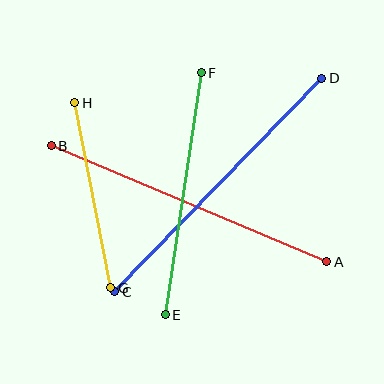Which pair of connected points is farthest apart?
Points A and B are farthest apart.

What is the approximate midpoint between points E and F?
The midpoint is at approximately (183, 194) pixels.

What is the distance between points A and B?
The distance is approximately 299 pixels.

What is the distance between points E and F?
The distance is approximately 245 pixels.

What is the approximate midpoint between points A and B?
The midpoint is at approximately (189, 204) pixels.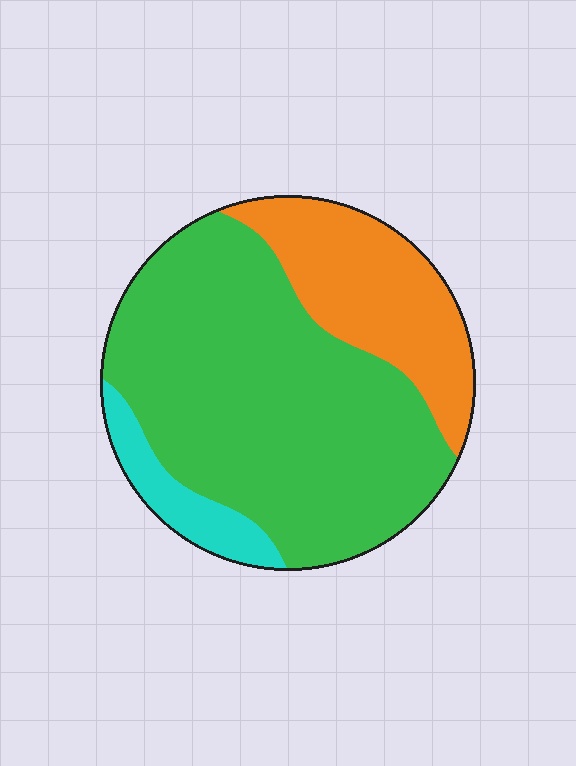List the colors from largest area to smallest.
From largest to smallest: green, orange, cyan.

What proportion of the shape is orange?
Orange covers about 25% of the shape.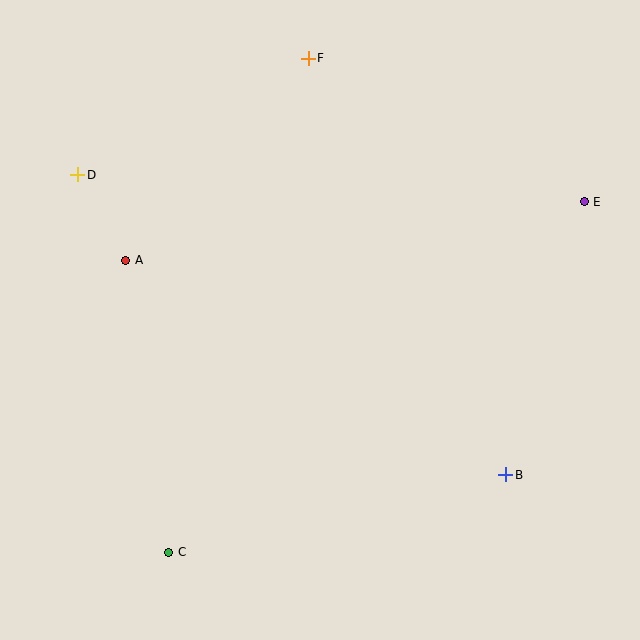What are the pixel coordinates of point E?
Point E is at (584, 202).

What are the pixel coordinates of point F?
Point F is at (308, 58).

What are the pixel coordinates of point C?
Point C is at (169, 552).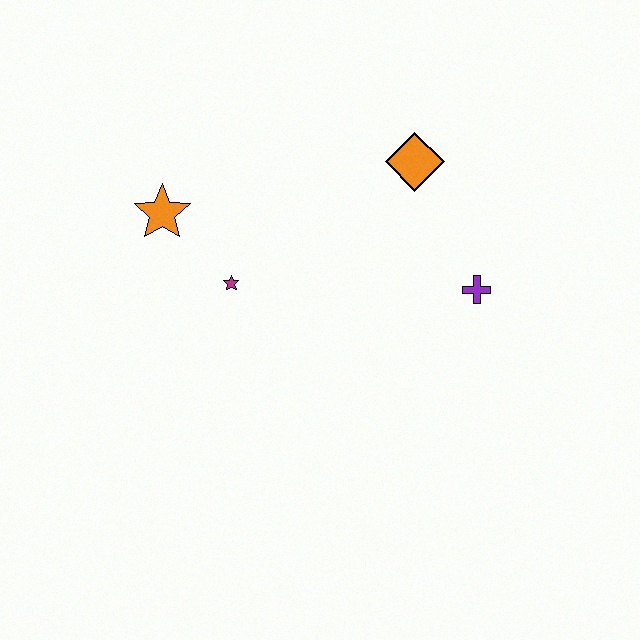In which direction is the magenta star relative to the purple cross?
The magenta star is to the left of the purple cross.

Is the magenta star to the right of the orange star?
Yes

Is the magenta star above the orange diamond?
No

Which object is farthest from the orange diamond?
The orange star is farthest from the orange diamond.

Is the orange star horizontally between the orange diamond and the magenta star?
No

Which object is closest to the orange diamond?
The purple cross is closest to the orange diamond.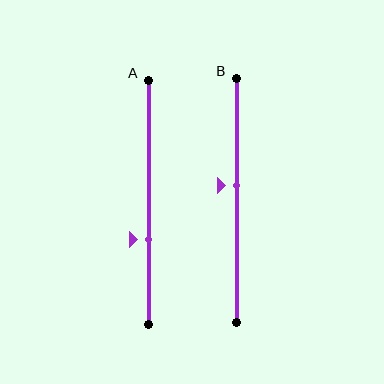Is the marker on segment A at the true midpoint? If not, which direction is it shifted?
No, the marker on segment A is shifted downward by about 15% of the segment length.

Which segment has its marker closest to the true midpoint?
Segment B has its marker closest to the true midpoint.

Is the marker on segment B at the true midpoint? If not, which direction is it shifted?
No, the marker on segment B is shifted upward by about 6% of the segment length.